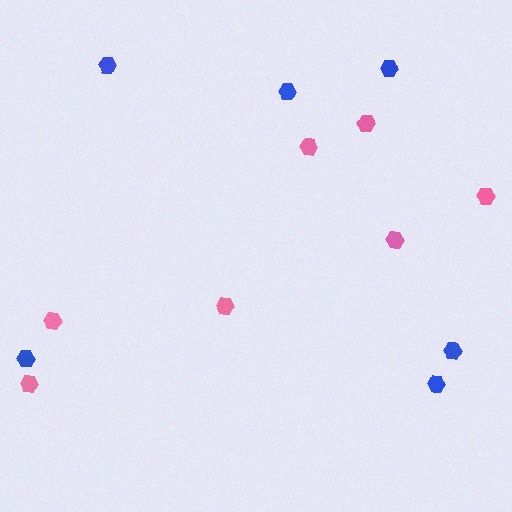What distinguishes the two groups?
There are 2 groups: one group of pink hexagons (7) and one group of blue hexagons (6).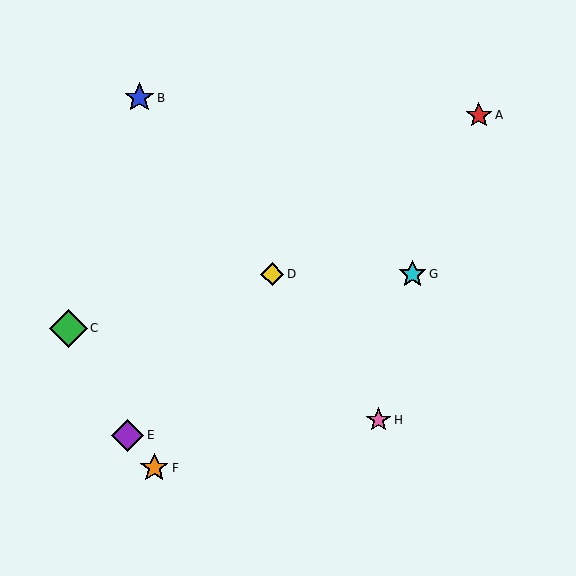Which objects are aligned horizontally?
Objects D, G are aligned horizontally.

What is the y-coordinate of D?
Object D is at y≈274.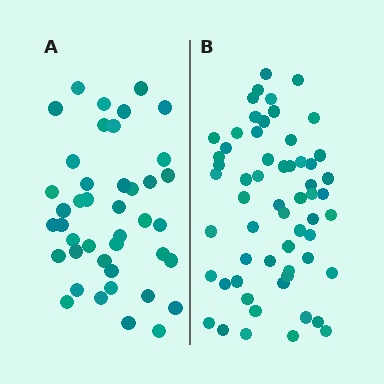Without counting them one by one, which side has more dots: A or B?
Region B (the right region) has more dots.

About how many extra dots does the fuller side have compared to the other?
Region B has approximately 15 more dots than region A.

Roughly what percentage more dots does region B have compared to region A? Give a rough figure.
About 40% more.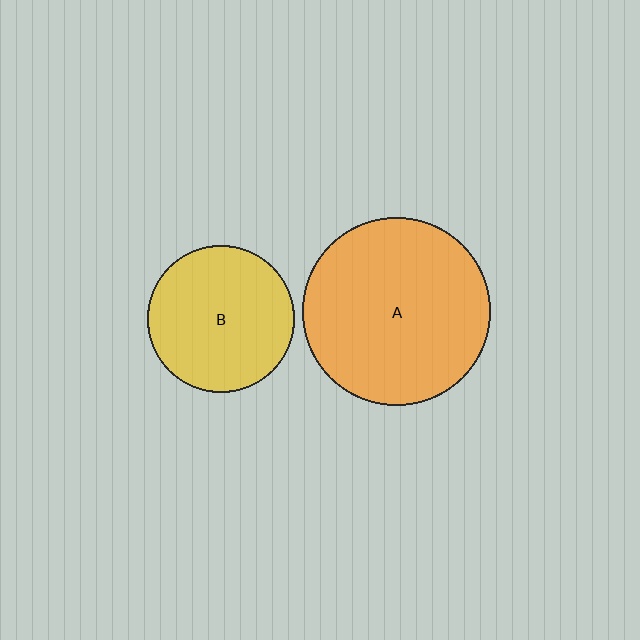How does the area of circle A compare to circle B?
Approximately 1.6 times.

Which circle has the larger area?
Circle A (orange).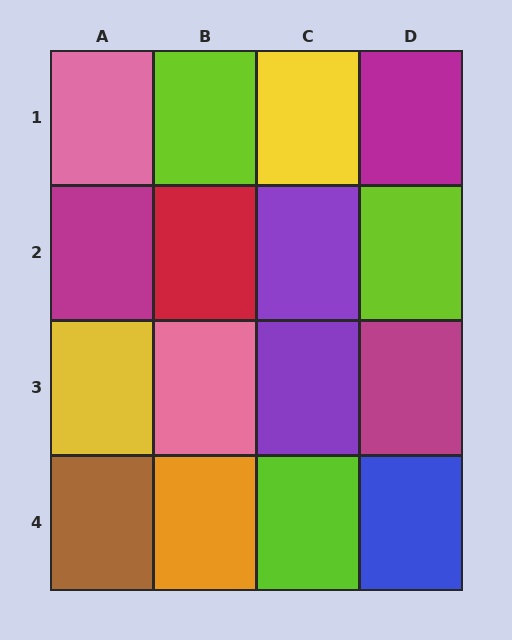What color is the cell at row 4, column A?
Brown.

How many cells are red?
1 cell is red.